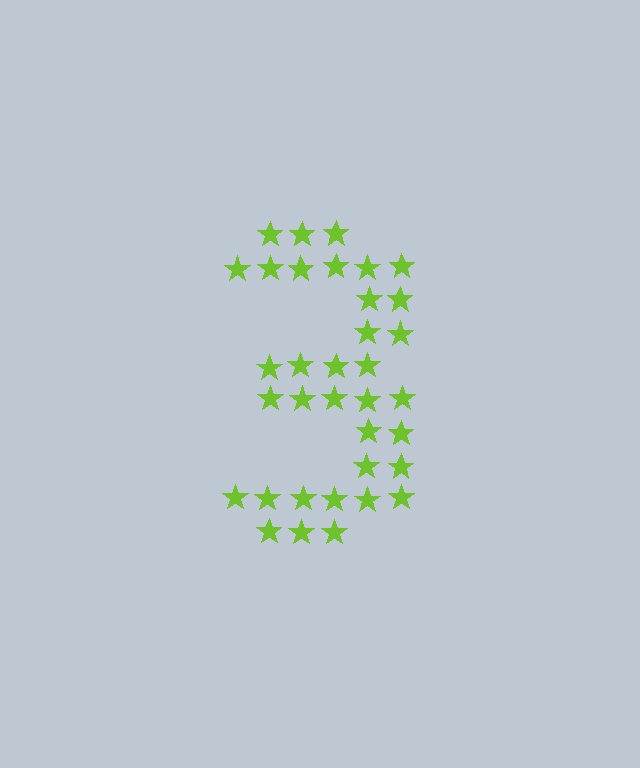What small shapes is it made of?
It is made of small stars.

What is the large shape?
The large shape is the digit 3.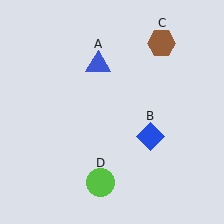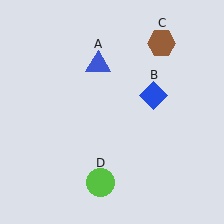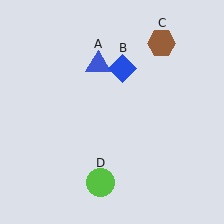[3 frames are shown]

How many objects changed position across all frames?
1 object changed position: blue diamond (object B).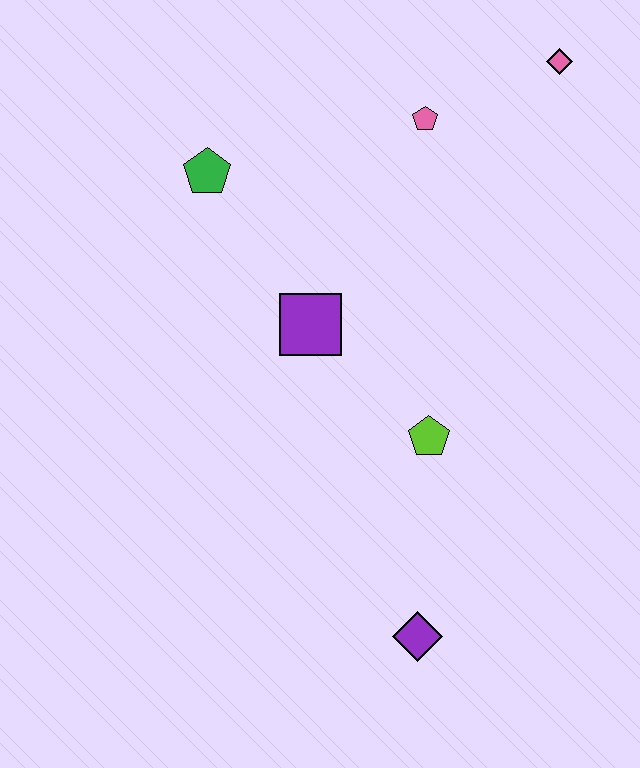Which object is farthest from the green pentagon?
The purple diamond is farthest from the green pentagon.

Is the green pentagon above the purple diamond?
Yes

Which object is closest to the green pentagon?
The purple square is closest to the green pentagon.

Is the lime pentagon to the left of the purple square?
No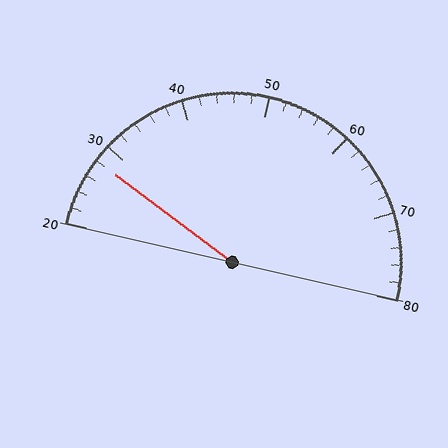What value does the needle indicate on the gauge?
The needle indicates approximately 28.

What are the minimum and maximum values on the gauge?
The gauge ranges from 20 to 80.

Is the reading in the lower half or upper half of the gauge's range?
The reading is in the lower half of the range (20 to 80).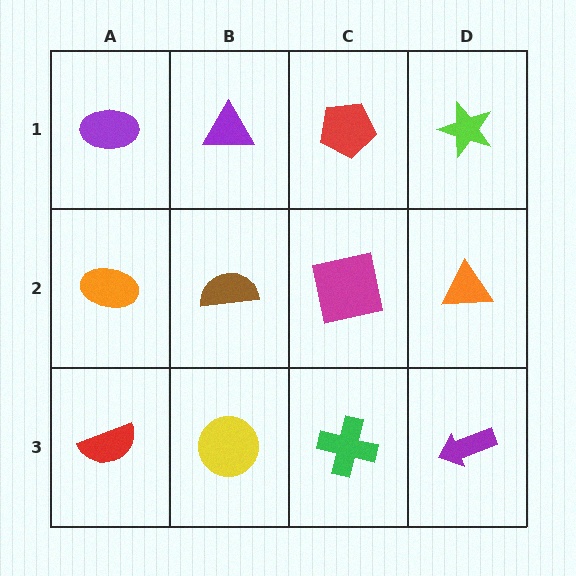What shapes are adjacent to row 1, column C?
A magenta square (row 2, column C), a purple triangle (row 1, column B), a lime star (row 1, column D).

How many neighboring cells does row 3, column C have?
3.